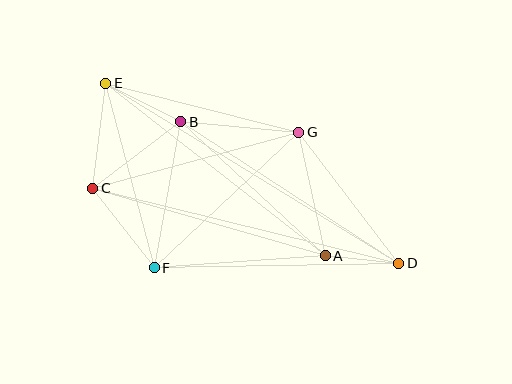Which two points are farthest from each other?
Points D and E are farthest from each other.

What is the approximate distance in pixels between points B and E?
The distance between B and E is approximately 84 pixels.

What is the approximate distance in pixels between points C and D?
The distance between C and D is approximately 315 pixels.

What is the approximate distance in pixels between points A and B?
The distance between A and B is approximately 197 pixels.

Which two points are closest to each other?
Points A and D are closest to each other.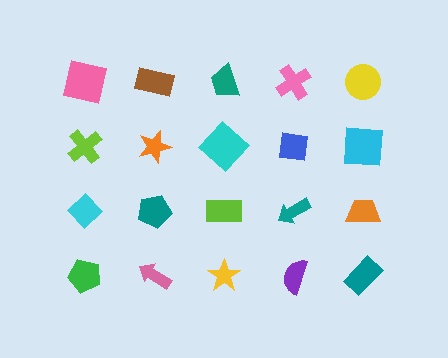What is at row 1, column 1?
A pink square.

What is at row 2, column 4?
A blue square.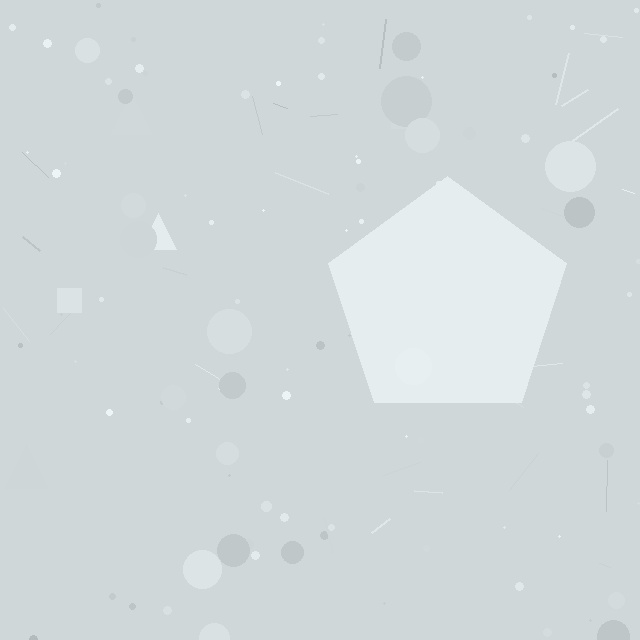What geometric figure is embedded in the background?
A pentagon is embedded in the background.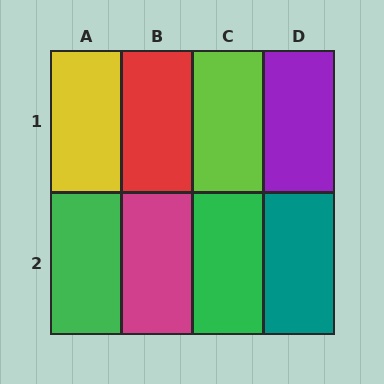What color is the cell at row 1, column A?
Yellow.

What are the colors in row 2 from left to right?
Green, magenta, green, teal.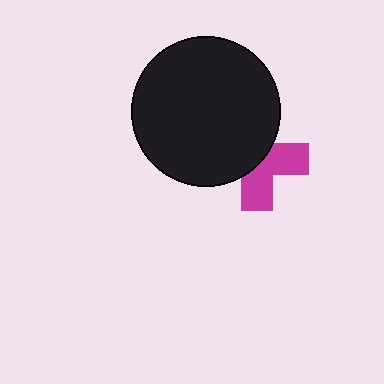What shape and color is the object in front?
The object in front is a black circle.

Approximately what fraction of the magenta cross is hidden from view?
Roughly 53% of the magenta cross is hidden behind the black circle.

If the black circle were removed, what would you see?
You would see the complete magenta cross.